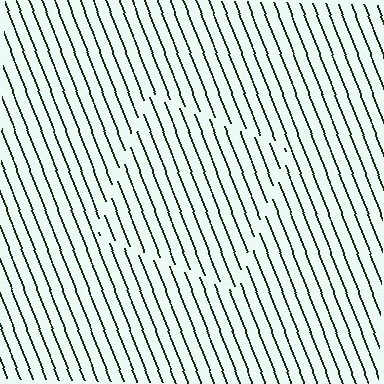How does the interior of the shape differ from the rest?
The interior of the shape contains the same grating, shifted by half a period — the contour is defined by the phase discontinuity where line-ends from the inner and outer gratings abut.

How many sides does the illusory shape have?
4 sides — the line-ends trace a square.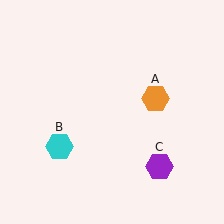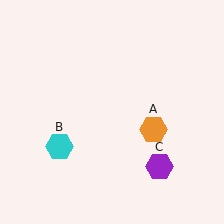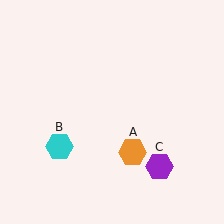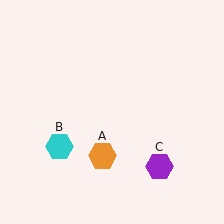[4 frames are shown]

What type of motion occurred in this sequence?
The orange hexagon (object A) rotated clockwise around the center of the scene.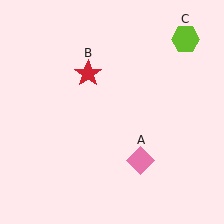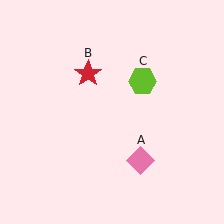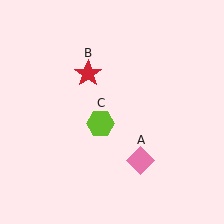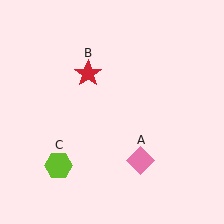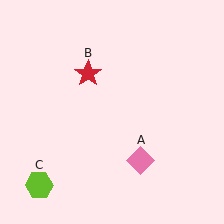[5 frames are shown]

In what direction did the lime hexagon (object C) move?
The lime hexagon (object C) moved down and to the left.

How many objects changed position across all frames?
1 object changed position: lime hexagon (object C).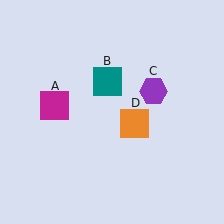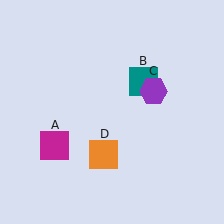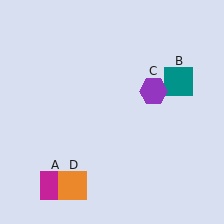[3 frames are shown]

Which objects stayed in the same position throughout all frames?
Purple hexagon (object C) remained stationary.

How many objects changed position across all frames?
3 objects changed position: magenta square (object A), teal square (object B), orange square (object D).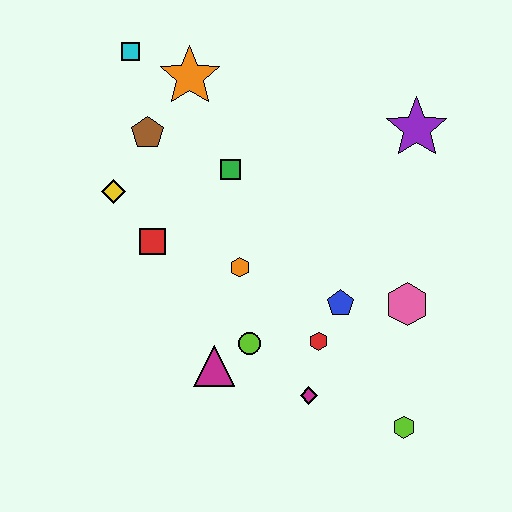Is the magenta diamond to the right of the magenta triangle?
Yes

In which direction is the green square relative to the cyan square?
The green square is below the cyan square.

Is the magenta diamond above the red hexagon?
No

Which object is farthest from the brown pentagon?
The lime hexagon is farthest from the brown pentagon.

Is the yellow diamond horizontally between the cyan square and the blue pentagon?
No